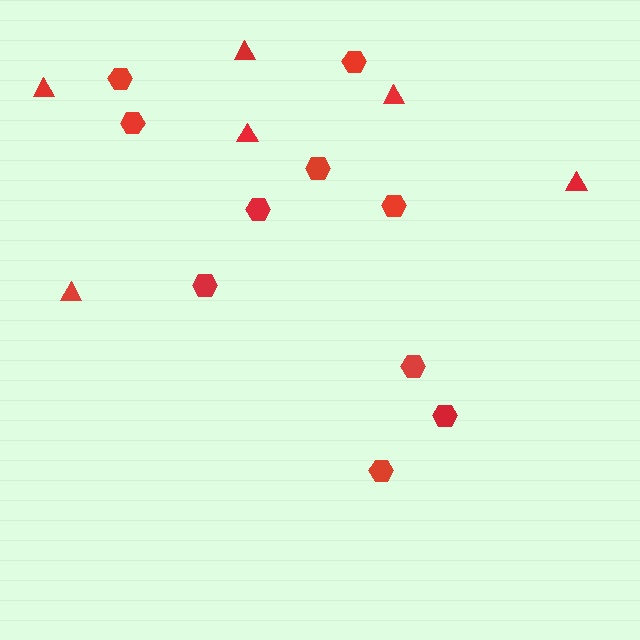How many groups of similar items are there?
There are 2 groups: one group of hexagons (10) and one group of triangles (6).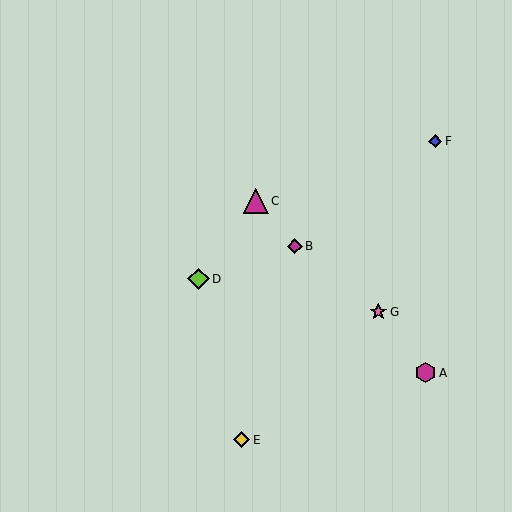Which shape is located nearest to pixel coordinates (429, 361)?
The magenta hexagon (labeled A) at (425, 373) is nearest to that location.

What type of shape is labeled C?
Shape C is a magenta triangle.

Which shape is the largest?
The magenta triangle (labeled C) is the largest.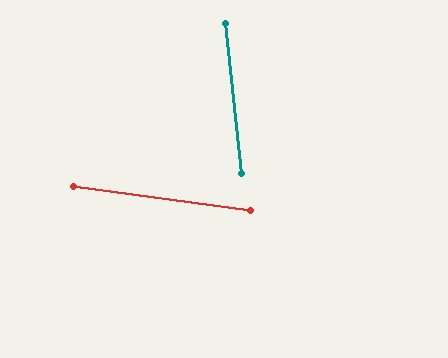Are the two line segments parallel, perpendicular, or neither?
Neither parallel nor perpendicular — they differ by about 76°.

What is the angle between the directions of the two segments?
Approximately 76 degrees.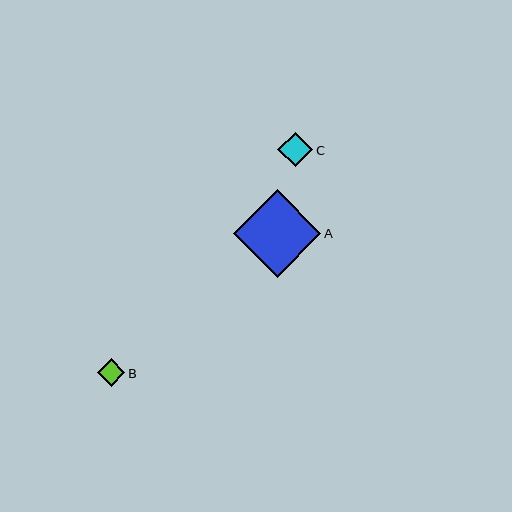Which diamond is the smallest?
Diamond B is the smallest with a size of approximately 28 pixels.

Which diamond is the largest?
Diamond A is the largest with a size of approximately 87 pixels.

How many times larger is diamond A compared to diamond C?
Diamond A is approximately 2.5 times the size of diamond C.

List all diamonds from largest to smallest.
From largest to smallest: A, C, B.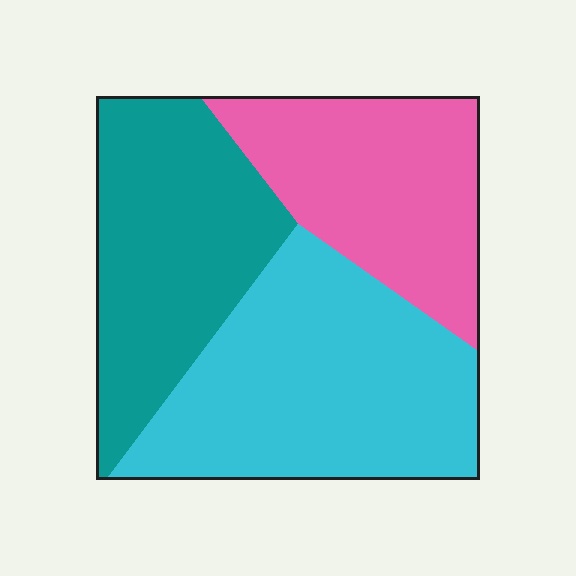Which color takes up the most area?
Cyan, at roughly 40%.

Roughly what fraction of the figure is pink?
Pink takes up about one quarter (1/4) of the figure.